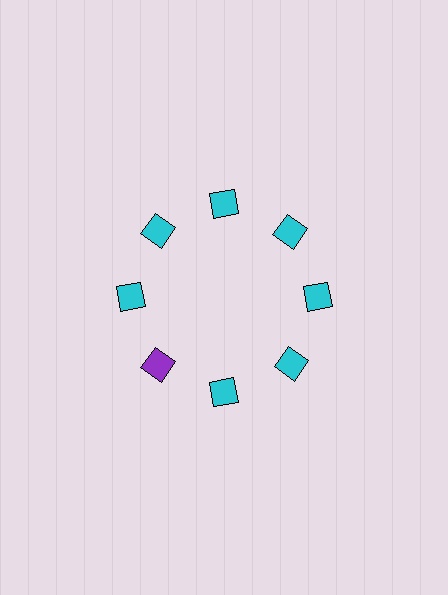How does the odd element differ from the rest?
It has a different color: purple instead of cyan.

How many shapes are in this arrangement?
There are 8 shapes arranged in a ring pattern.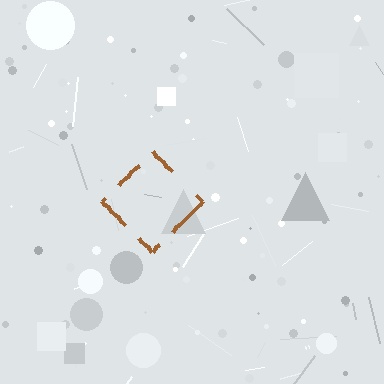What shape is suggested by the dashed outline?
The dashed outline suggests a diamond.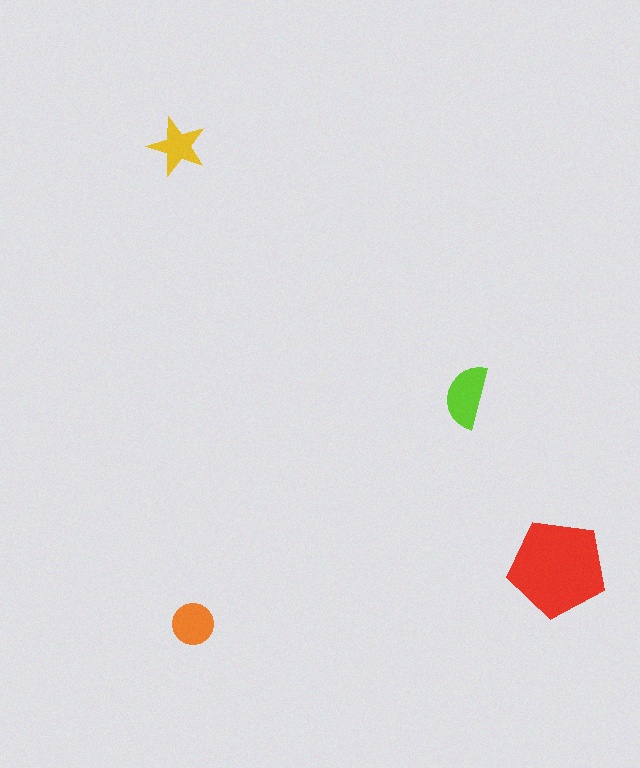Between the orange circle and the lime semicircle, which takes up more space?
The lime semicircle.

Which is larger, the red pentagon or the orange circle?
The red pentagon.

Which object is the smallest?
The yellow star.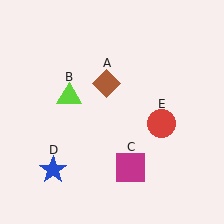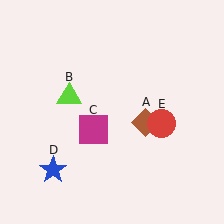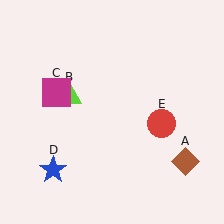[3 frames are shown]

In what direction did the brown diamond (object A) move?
The brown diamond (object A) moved down and to the right.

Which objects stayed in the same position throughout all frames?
Lime triangle (object B) and blue star (object D) and red circle (object E) remained stationary.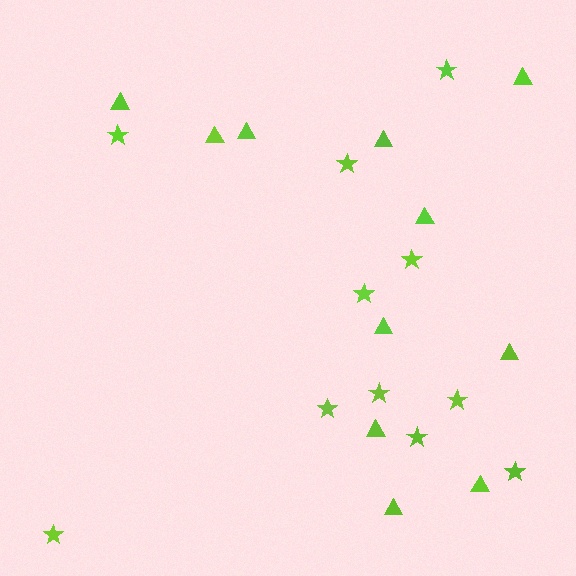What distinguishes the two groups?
There are 2 groups: one group of triangles (11) and one group of stars (11).